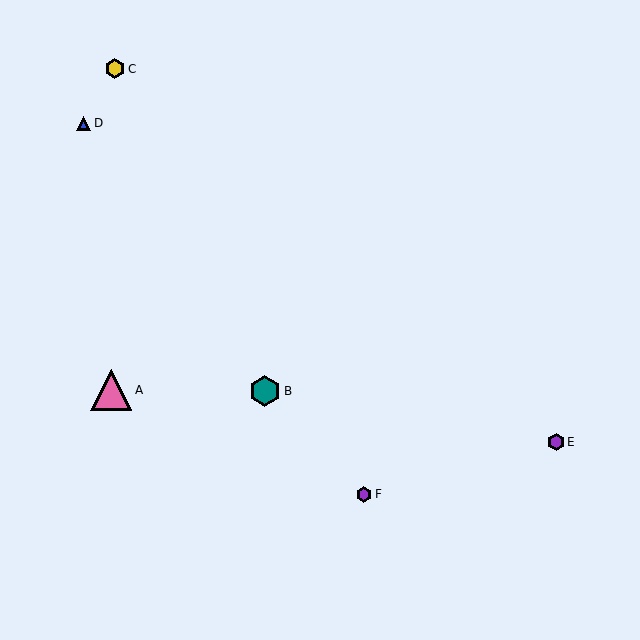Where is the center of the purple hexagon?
The center of the purple hexagon is at (364, 494).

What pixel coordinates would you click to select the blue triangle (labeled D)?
Click at (84, 123) to select the blue triangle D.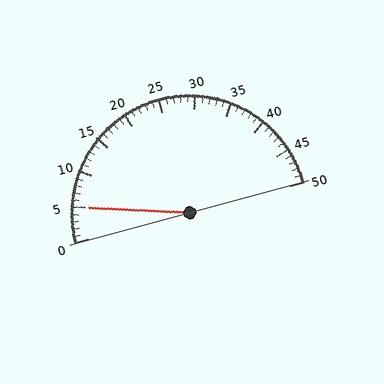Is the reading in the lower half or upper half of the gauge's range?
The reading is in the lower half of the range (0 to 50).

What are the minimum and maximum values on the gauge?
The gauge ranges from 0 to 50.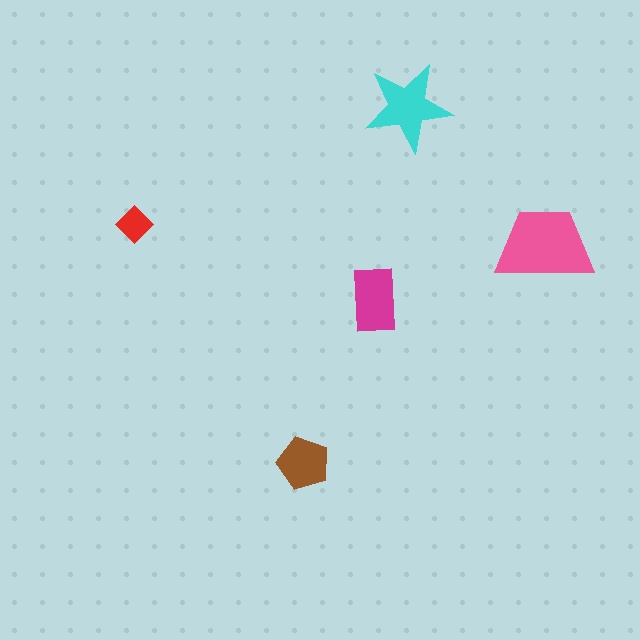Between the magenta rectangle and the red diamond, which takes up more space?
The magenta rectangle.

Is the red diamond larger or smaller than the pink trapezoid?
Smaller.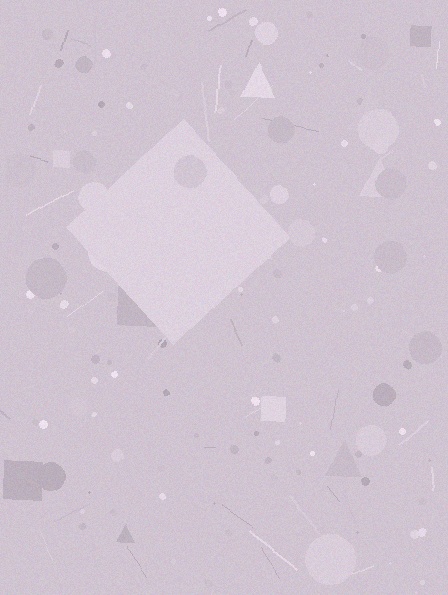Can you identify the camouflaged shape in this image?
The camouflaged shape is a diamond.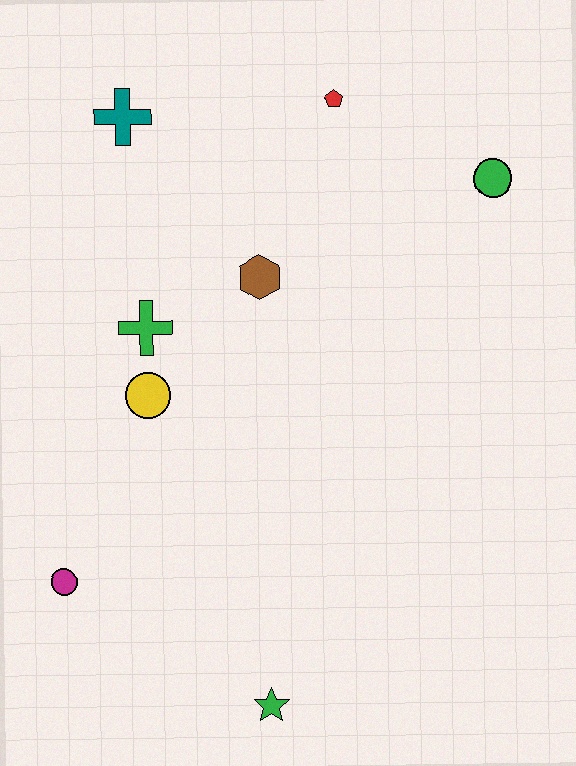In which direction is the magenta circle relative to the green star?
The magenta circle is to the left of the green star.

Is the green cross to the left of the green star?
Yes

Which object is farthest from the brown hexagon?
The green star is farthest from the brown hexagon.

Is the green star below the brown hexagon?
Yes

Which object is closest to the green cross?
The yellow circle is closest to the green cross.